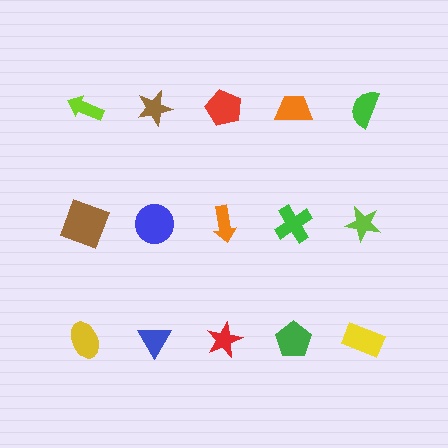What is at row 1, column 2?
A brown star.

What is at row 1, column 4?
An orange trapezoid.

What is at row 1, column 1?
A lime arrow.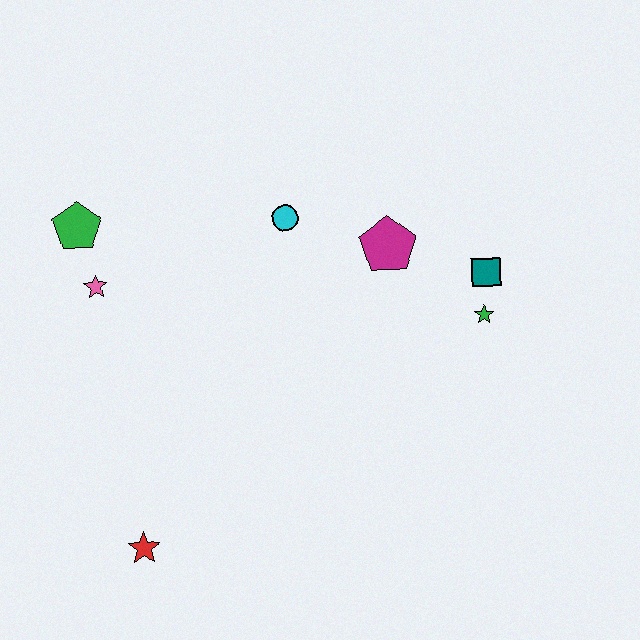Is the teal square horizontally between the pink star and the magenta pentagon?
No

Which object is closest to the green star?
The teal square is closest to the green star.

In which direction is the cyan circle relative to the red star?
The cyan circle is above the red star.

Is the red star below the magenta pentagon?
Yes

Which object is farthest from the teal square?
The red star is farthest from the teal square.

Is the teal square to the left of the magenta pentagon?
No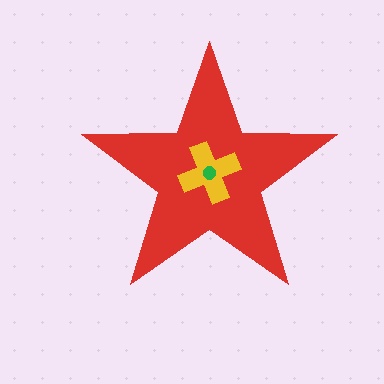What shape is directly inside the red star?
The yellow cross.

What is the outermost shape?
The red star.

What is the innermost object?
The green circle.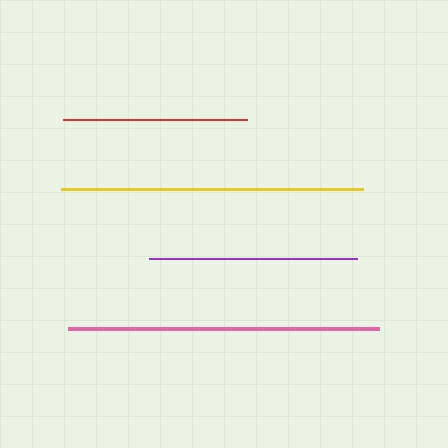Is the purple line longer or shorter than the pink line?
The pink line is longer than the purple line.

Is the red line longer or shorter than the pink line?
The pink line is longer than the red line.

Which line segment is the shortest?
The red line is the shortest at approximately 184 pixels.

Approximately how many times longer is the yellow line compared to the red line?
The yellow line is approximately 1.6 times the length of the red line.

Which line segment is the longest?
The pink line is the longest at approximately 310 pixels.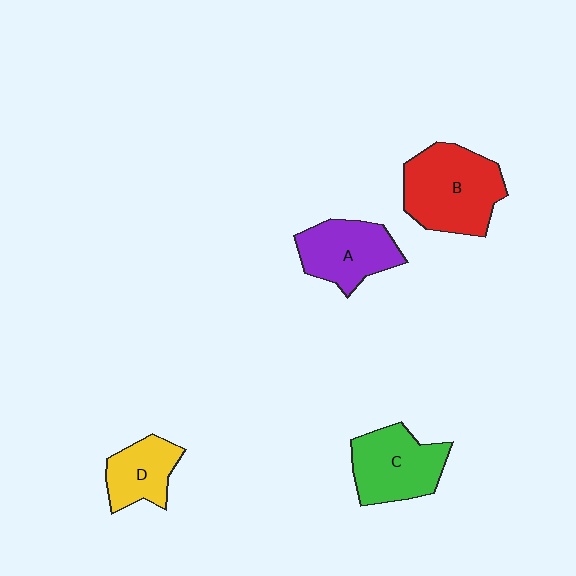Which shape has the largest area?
Shape B (red).